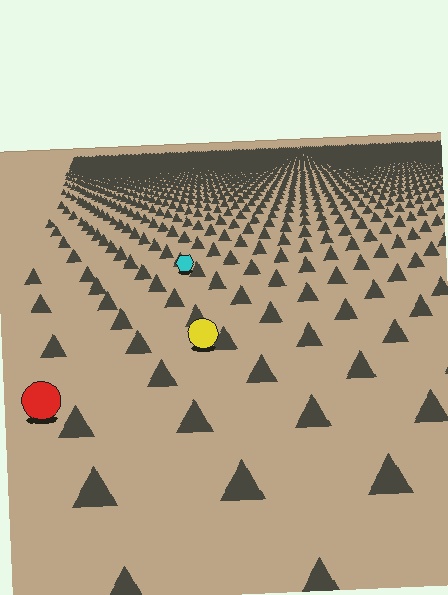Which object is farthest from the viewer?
The cyan hexagon is farthest from the viewer. It appears smaller and the ground texture around it is denser.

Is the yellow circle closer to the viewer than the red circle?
No. The red circle is closer — you can tell from the texture gradient: the ground texture is coarser near it.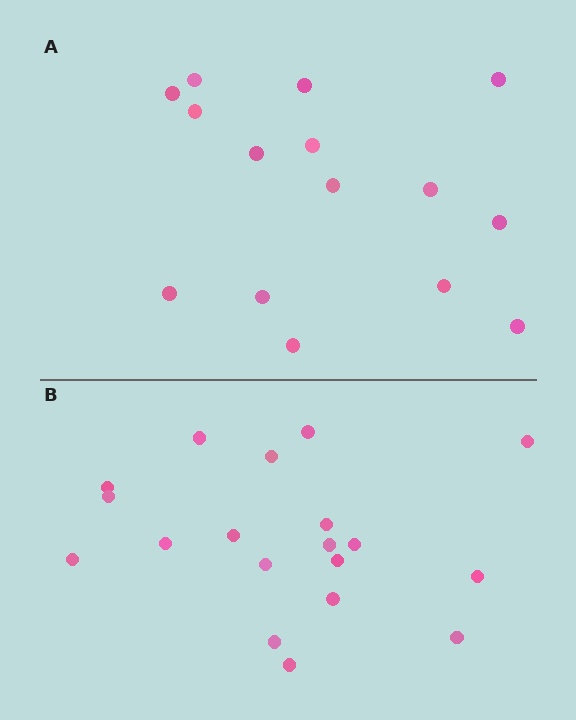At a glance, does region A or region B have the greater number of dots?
Region B (the bottom region) has more dots.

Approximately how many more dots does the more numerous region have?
Region B has about 4 more dots than region A.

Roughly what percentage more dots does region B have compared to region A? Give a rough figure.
About 25% more.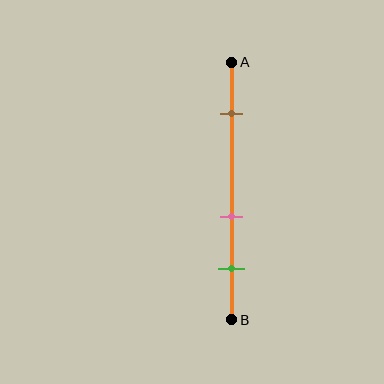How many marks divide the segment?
There are 3 marks dividing the segment.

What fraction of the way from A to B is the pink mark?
The pink mark is approximately 60% (0.6) of the way from A to B.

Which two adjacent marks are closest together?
The pink and green marks are the closest adjacent pair.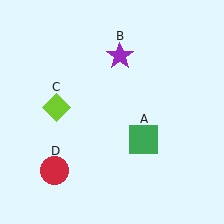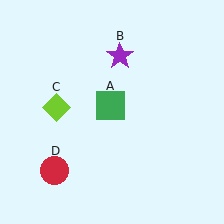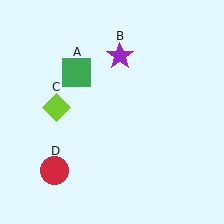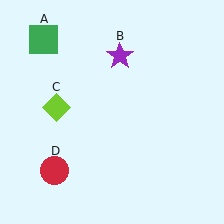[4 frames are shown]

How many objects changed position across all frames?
1 object changed position: green square (object A).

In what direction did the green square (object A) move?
The green square (object A) moved up and to the left.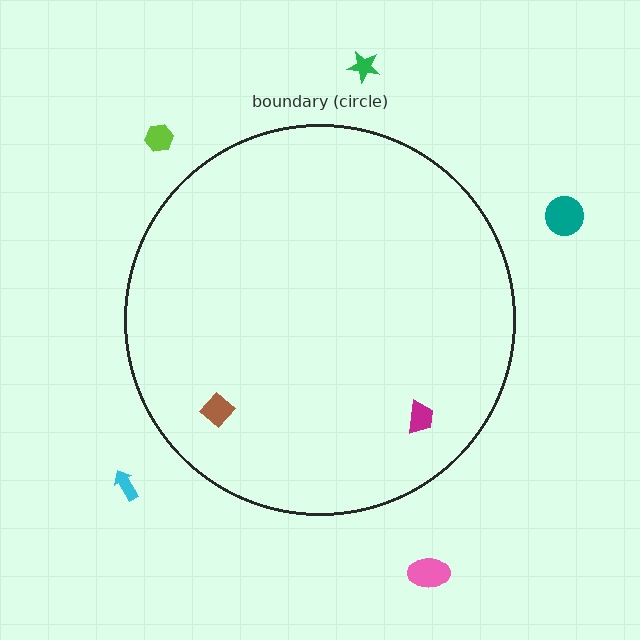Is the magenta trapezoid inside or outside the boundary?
Inside.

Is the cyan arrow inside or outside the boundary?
Outside.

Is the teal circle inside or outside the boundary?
Outside.